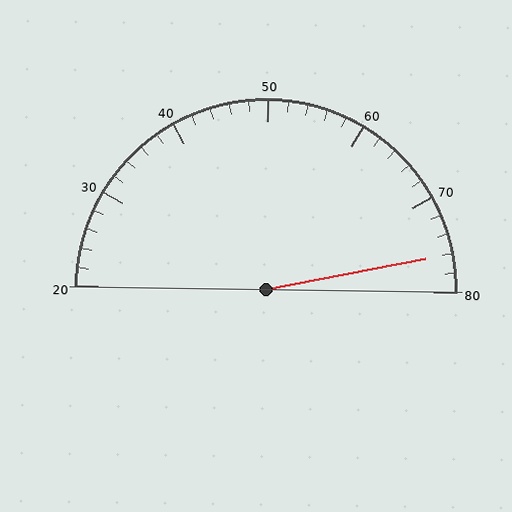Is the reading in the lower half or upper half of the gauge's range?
The reading is in the upper half of the range (20 to 80).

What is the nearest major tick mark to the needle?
The nearest major tick mark is 80.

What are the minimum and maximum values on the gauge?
The gauge ranges from 20 to 80.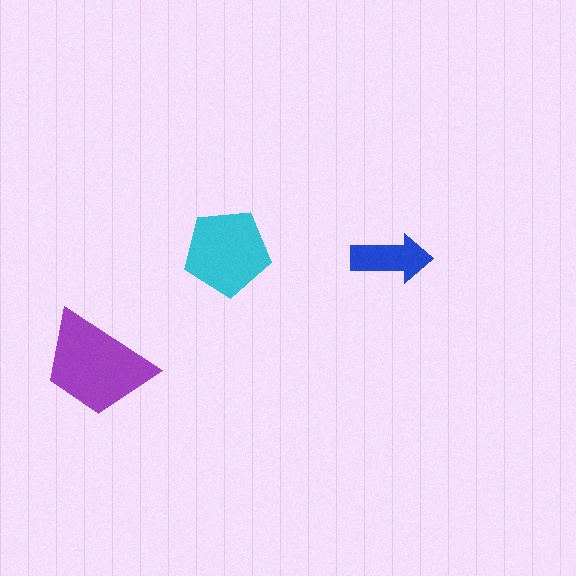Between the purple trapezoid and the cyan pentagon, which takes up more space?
The purple trapezoid.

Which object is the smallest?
The blue arrow.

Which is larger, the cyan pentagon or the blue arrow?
The cyan pentagon.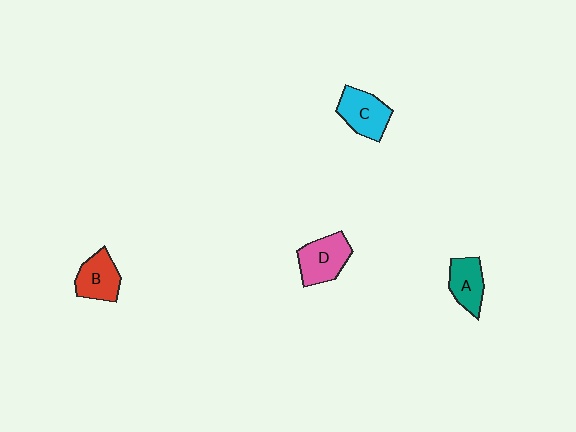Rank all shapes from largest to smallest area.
From largest to smallest: D (pink), C (cyan), B (red), A (teal).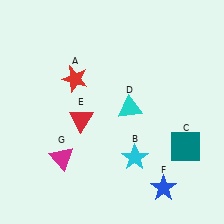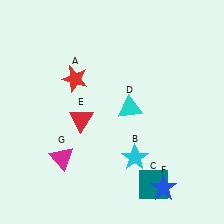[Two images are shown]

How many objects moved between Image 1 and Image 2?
1 object moved between the two images.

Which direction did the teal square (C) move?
The teal square (C) moved down.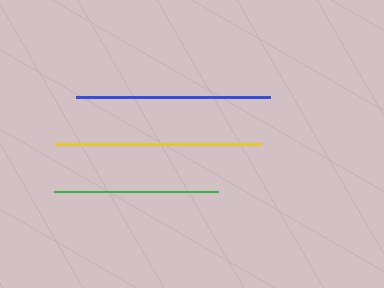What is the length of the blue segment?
The blue segment is approximately 194 pixels long.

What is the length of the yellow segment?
The yellow segment is approximately 206 pixels long.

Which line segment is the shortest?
The green line is the shortest at approximately 165 pixels.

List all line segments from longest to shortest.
From longest to shortest: yellow, blue, green.